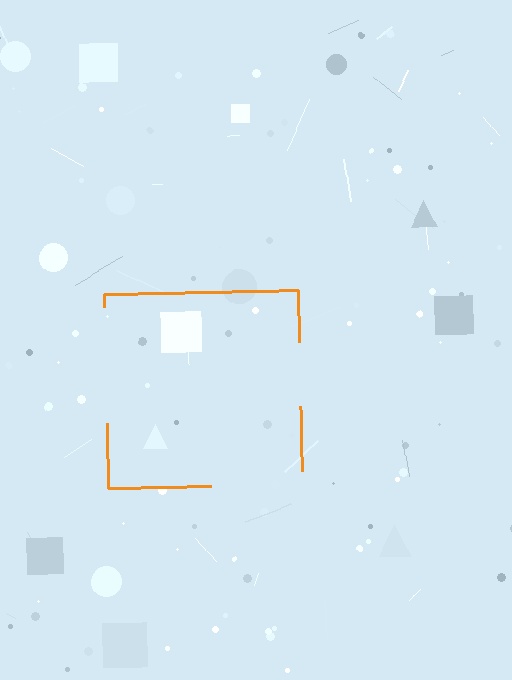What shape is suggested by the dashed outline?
The dashed outline suggests a square.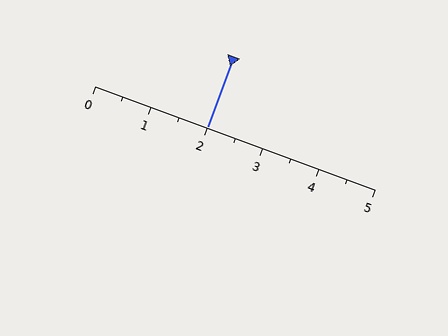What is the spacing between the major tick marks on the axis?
The major ticks are spaced 1 apart.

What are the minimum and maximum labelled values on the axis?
The axis runs from 0 to 5.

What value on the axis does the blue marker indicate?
The marker indicates approximately 2.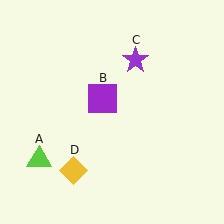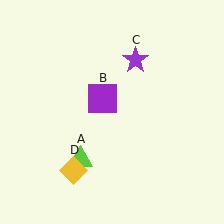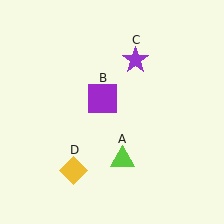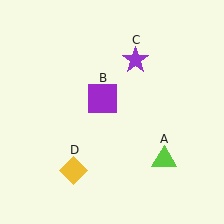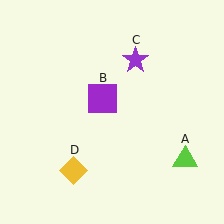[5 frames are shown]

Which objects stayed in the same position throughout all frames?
Purple square (object B) and purple star (object C) and yellow diamond (object D) remained stationary.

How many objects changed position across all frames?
1 object changed position: lime triangle (object A).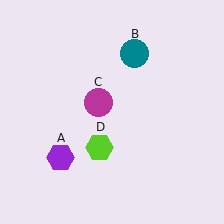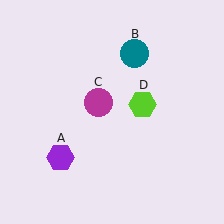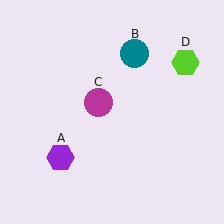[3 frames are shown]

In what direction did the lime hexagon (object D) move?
The lime hexagon (object D) moved up and to the right.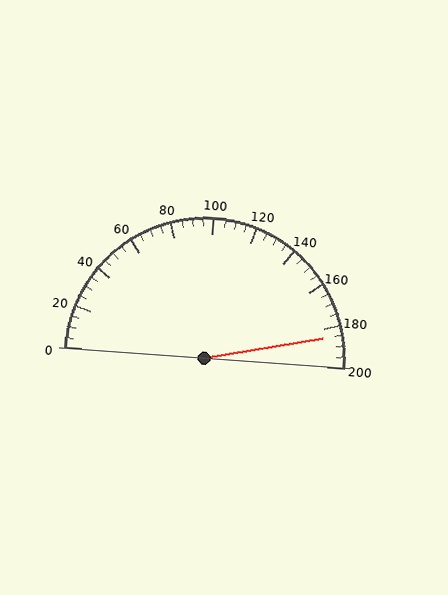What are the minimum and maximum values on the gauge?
The gauge ranges from 0 to 200.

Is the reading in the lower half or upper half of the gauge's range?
The reading is in the upper half of the range (0 to 200).